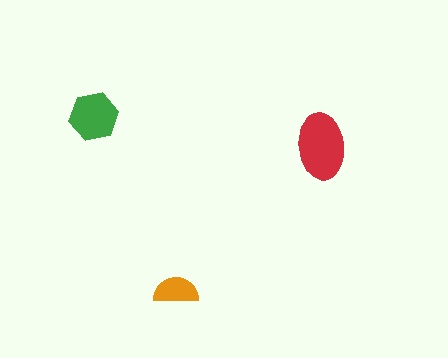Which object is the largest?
The red ellipse.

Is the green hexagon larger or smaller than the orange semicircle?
Larger.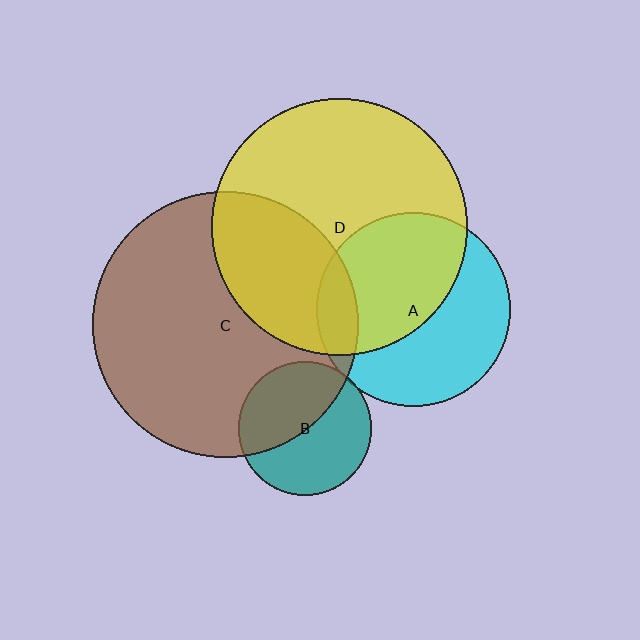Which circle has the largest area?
Circle C (brown).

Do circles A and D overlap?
Yes.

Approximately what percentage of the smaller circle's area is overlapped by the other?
Approximately 55%.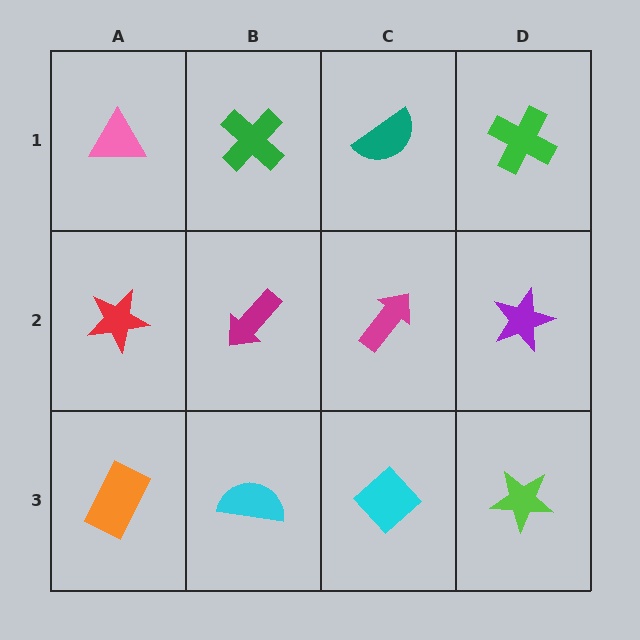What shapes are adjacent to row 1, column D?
A purple star (row 2, column D), a teal semicircle (row 1, column C).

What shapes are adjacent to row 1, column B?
A magenta arrow (row 2, column B), a pink triangle (row 1, column A), a teal semicircle (row 1, column C).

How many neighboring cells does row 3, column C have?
3.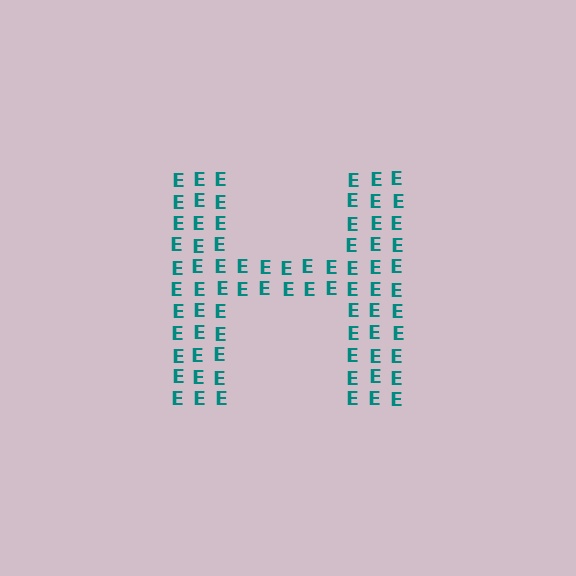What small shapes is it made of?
It is made of small letter E's.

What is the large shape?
The large shape is the letter H.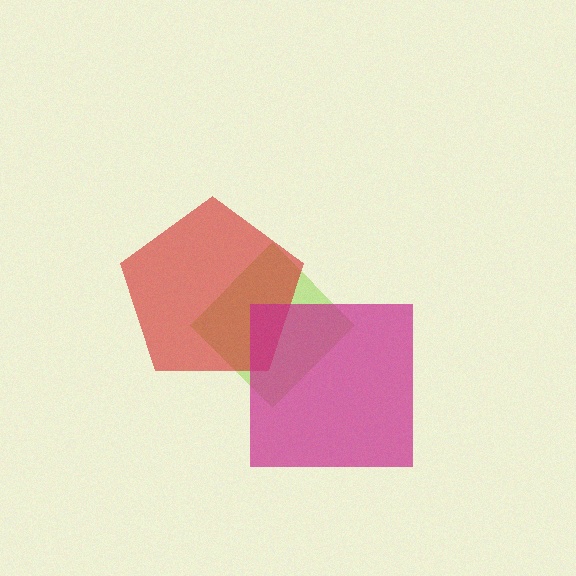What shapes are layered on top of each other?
The layered shapes are: a lime diamond, a red pentagon, a magenta square.